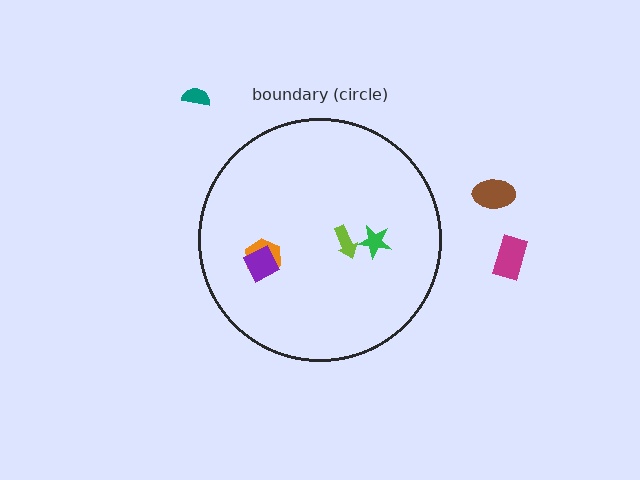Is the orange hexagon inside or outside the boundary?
Inside.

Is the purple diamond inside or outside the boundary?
Inside.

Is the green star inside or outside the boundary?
Inside.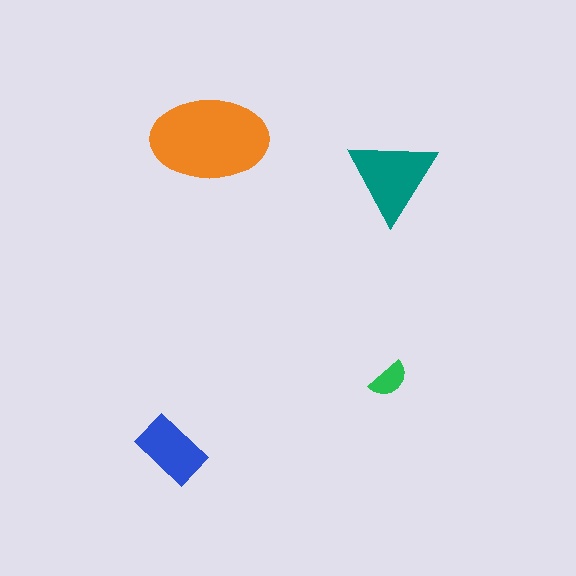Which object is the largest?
The orange ellipse.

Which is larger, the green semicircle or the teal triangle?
The teal triangle.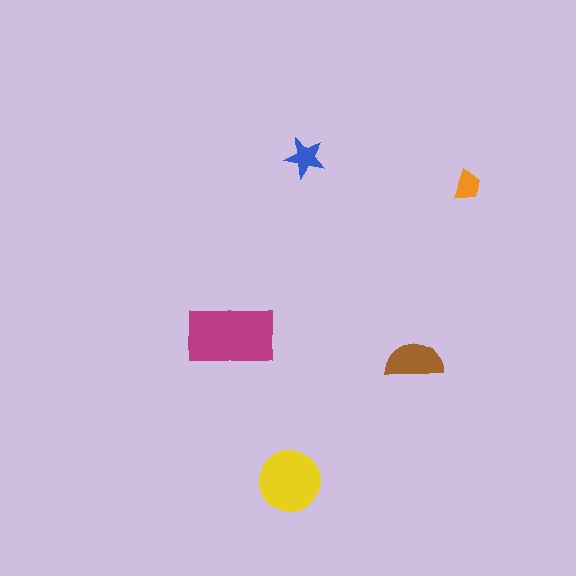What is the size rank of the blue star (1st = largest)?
4th.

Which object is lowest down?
The yellow circle is bottommost.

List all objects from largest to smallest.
The magenta rectangle, the yellow circle, the brown semicircle, the blue star, the orange trapezoid.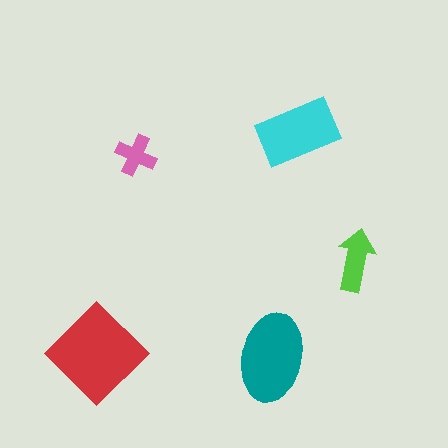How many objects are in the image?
There are 5 objects in the image.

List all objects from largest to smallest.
The red diamond, the teal ellipse, the cyan rectangle, the lime arrow, the pink cross.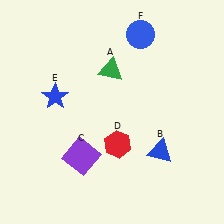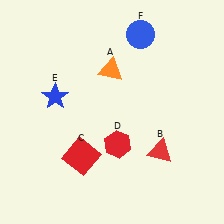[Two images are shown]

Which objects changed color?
A changed from green to orange. B changed from blue to red. C changed from purple to red.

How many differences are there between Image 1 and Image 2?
There are 3 differences between the two images.